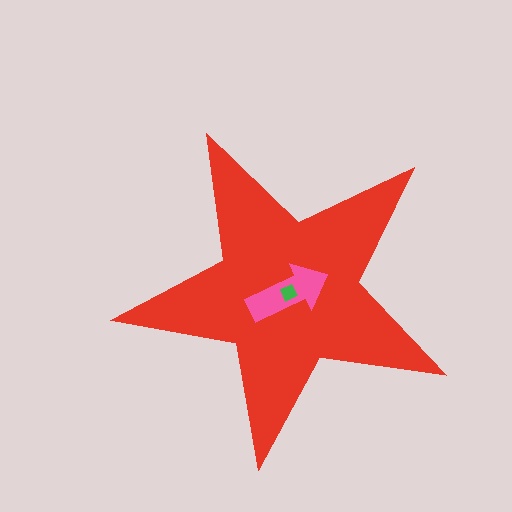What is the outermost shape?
The red star.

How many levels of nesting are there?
3.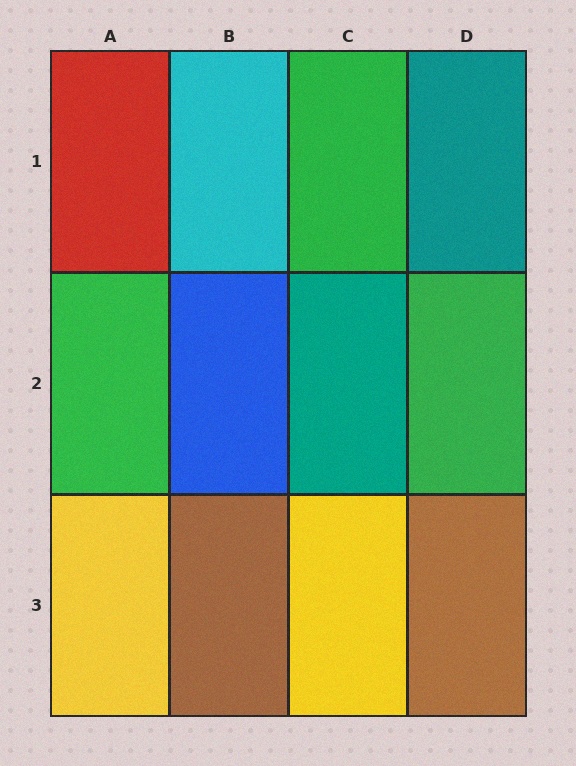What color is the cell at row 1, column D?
Teal.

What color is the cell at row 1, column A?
Red.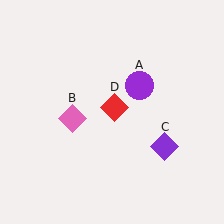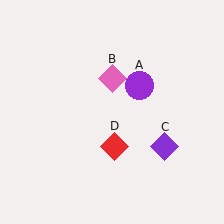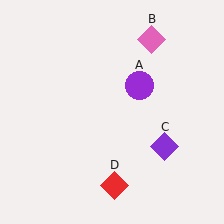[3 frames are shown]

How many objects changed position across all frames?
2 objects changed position: pink diamond (object B), red diamond (object D).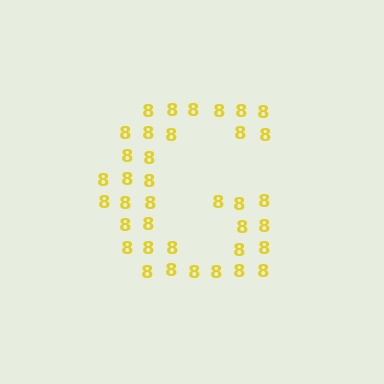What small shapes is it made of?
It is made of small digit 8's.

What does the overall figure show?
The overall figure shows the letter G.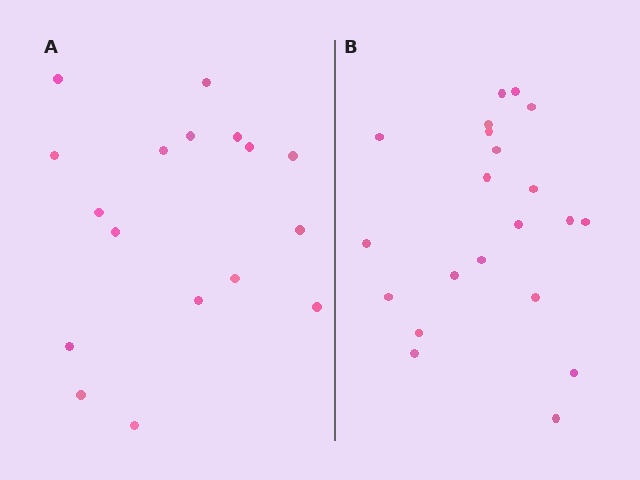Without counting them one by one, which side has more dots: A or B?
Region B (the right region) has more dots.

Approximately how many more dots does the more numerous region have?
Region B has about 4 more dots than region A.